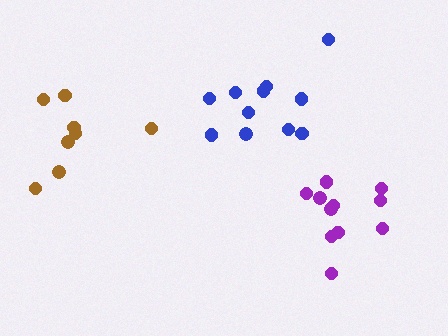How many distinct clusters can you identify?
There are 3 distinct clusters.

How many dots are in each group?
Group 1: 11 dots, Group 2: 8 dots, Group 3: 11 dots (30 total).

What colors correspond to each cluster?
The clusters are colored: purple, brown, blue.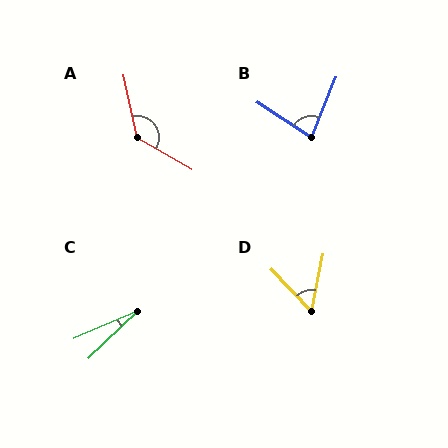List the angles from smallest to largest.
C (21°), D (54°), B (79°), A (132°).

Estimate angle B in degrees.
Approximately 79 degrees.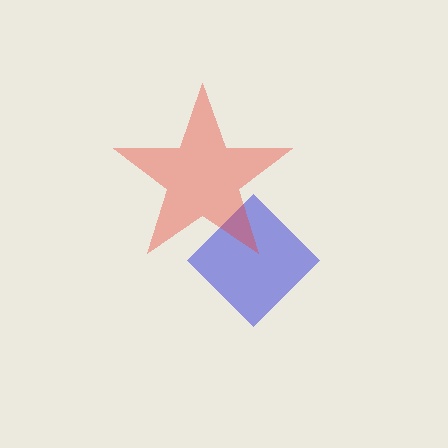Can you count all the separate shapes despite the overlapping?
Yes, there are 2 separate shapes.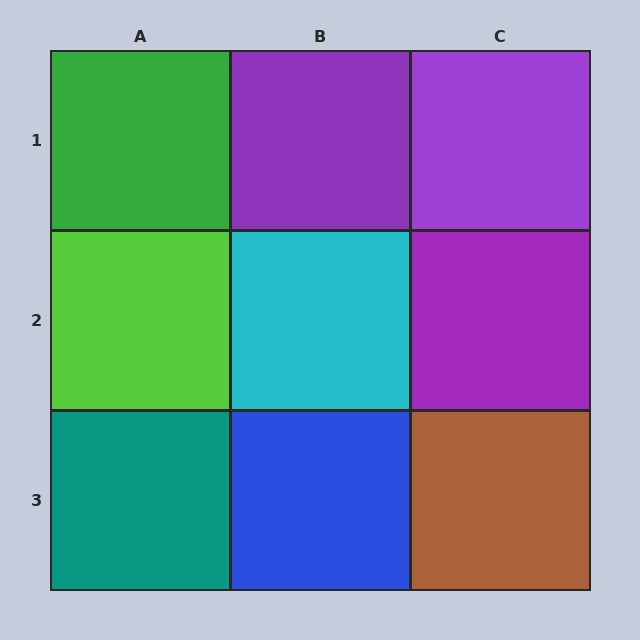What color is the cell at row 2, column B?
Cyan.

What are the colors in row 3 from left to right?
Teal, blue, brown.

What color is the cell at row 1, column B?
Purple.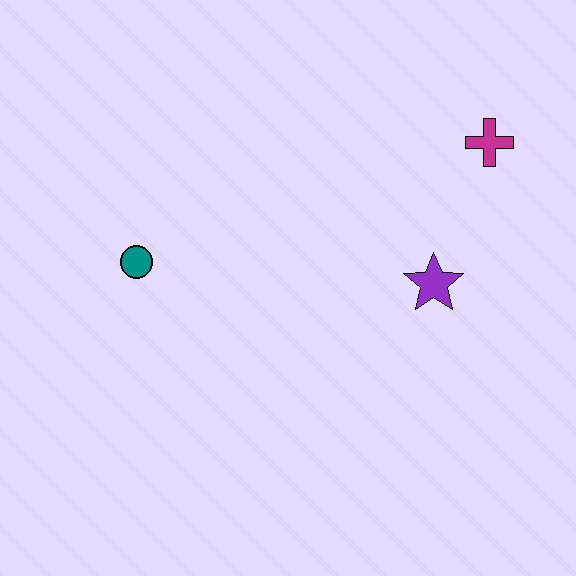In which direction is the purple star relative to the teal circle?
The purple star is to the right of the teal circle.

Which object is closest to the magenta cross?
The purple star is closest to the magenta cross.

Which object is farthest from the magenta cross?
The teal circle is farthest from the magenta cross.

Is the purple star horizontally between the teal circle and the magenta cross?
Yes